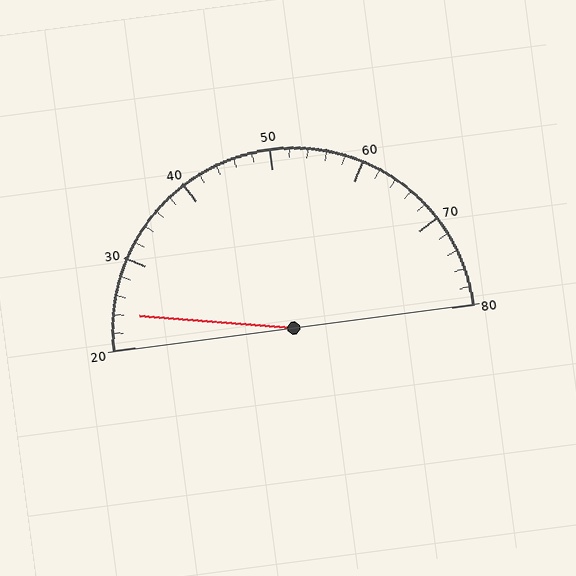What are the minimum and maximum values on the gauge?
The gauge ranges from 20 to 80.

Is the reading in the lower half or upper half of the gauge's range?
The reading is in the lower half of the range (20 to 80).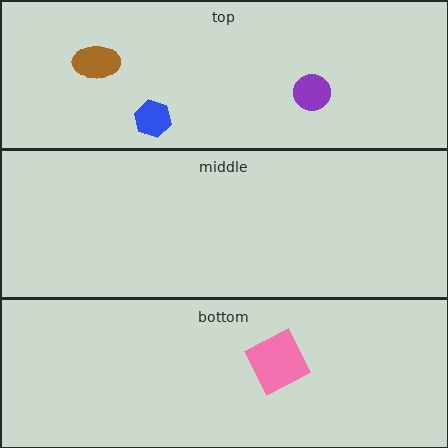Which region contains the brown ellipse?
The top region.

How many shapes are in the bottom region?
1.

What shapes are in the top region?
The blue hexagon, the brown ellipse, the purple circle.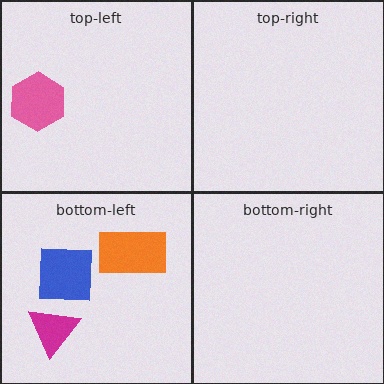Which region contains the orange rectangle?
The bottom-left region.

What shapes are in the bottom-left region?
The magenta triangle, the blue square, the orange rectangle.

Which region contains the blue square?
The bottom-left region.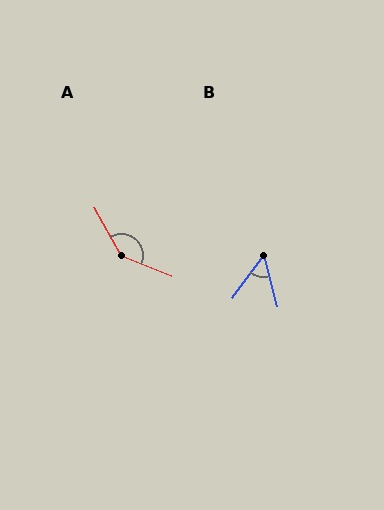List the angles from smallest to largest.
B (51°), A (142°).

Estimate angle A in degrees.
Approximately 142 degrees.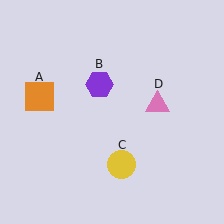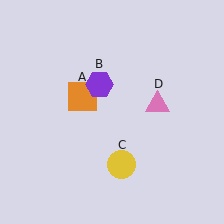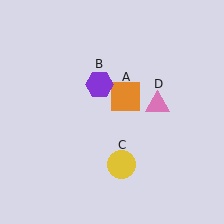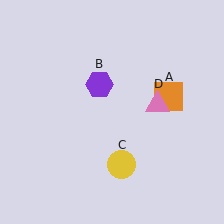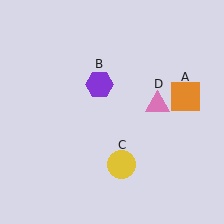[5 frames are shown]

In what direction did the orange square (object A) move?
The orange square (object A) moved right.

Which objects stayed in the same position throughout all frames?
Purple hexagon (object B) and yellow circle (object C) and pink triangle (object D) remained stationary.